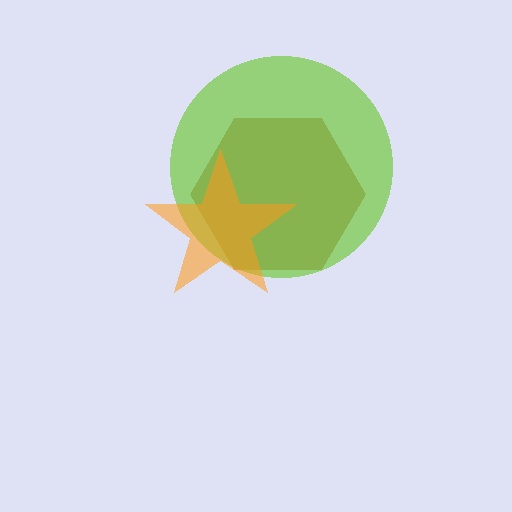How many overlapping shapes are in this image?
There are 3 overlapping shapes in the image.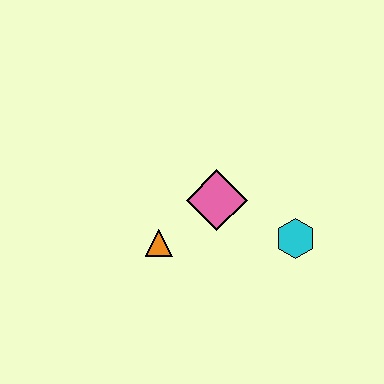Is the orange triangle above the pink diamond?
No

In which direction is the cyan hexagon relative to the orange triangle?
The cyan hexagon is to the right of the orange triangle.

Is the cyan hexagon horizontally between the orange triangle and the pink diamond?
No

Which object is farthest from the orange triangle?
The cyan hexagon is farthest from the orange triangle.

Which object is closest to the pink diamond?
The orange triangle is closest to the pink diamond.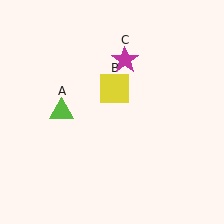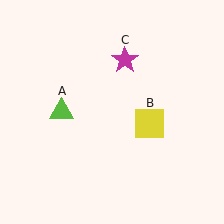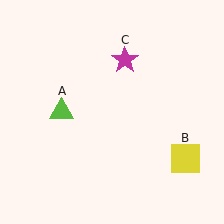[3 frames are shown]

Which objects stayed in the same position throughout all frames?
Lime triangle (object A) and magenta star (object C) remained stationary.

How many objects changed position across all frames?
1 object changed position: yellow square (object B).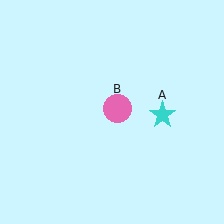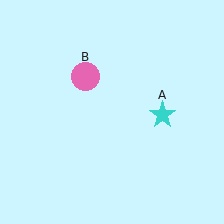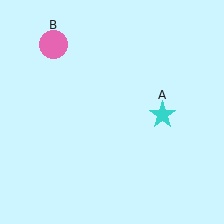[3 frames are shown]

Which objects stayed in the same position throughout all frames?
Cyan star (object A) remained stationary.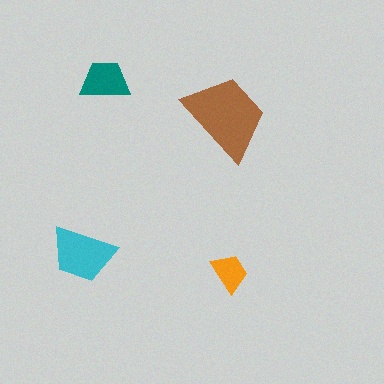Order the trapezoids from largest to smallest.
the brown one, the cyan one, the teal one, the orange one.